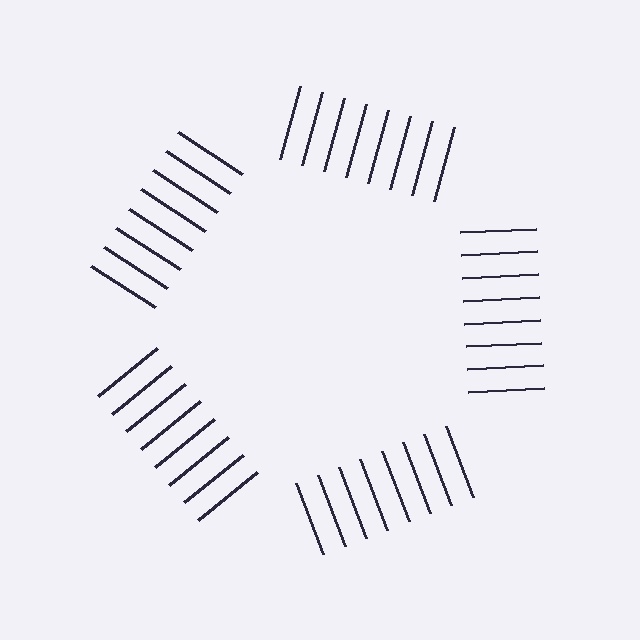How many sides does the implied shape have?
5 sides — the line-ends trace a pentagon.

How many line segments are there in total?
40 — 8 along each of the 5 edges.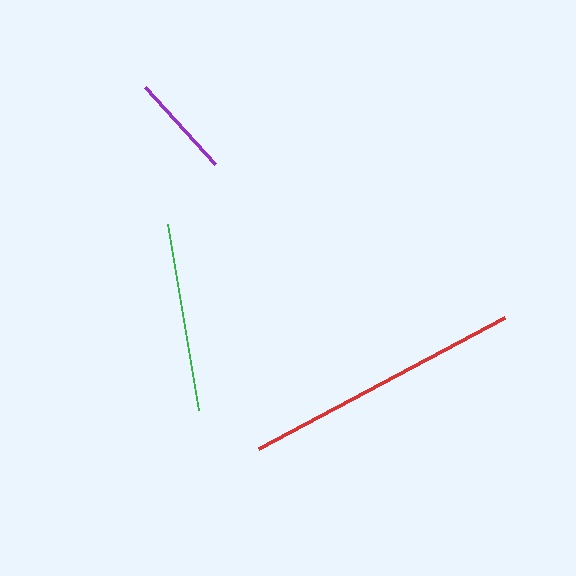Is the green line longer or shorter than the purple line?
The green line is longer than the purple line.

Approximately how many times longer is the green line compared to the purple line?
The green line is approximately 1.8 times the length of the purple line.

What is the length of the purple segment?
The purple segment is approximately 104 pixels long.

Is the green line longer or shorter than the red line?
The red line is longer than the green line.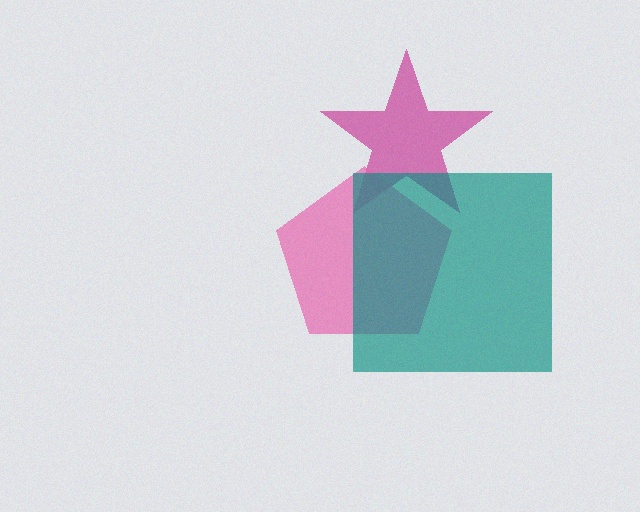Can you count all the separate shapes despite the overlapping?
Yes, there are 3 separate shapes.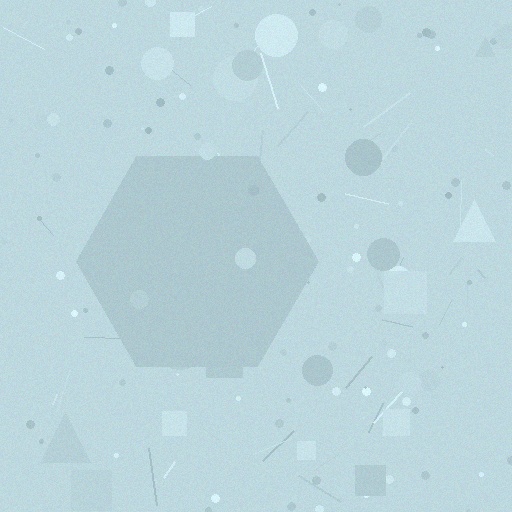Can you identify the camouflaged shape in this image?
The camouflaged shape is a hexagon.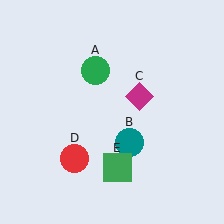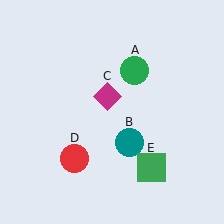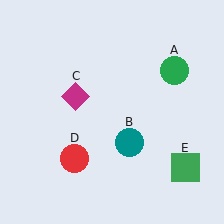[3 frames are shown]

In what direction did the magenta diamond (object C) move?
The magenta diamond (object C) moved left.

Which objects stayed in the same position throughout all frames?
Teal circle (object B) and red circle (object D) remained stationary.